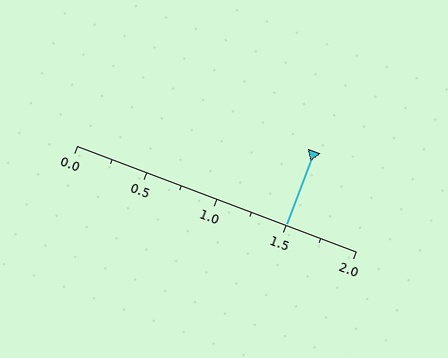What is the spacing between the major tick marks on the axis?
The major ticks are spaced 0.5 apart.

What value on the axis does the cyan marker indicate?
The marker indicates approximately 1.5.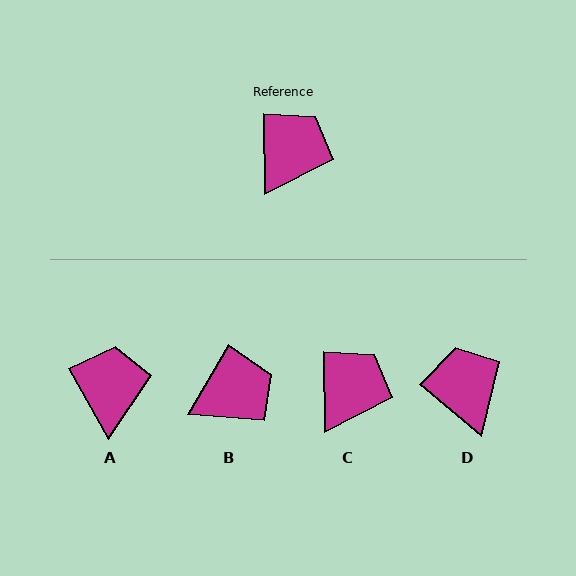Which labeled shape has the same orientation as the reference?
C.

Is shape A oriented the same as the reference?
No, it is off by about 29 degrees.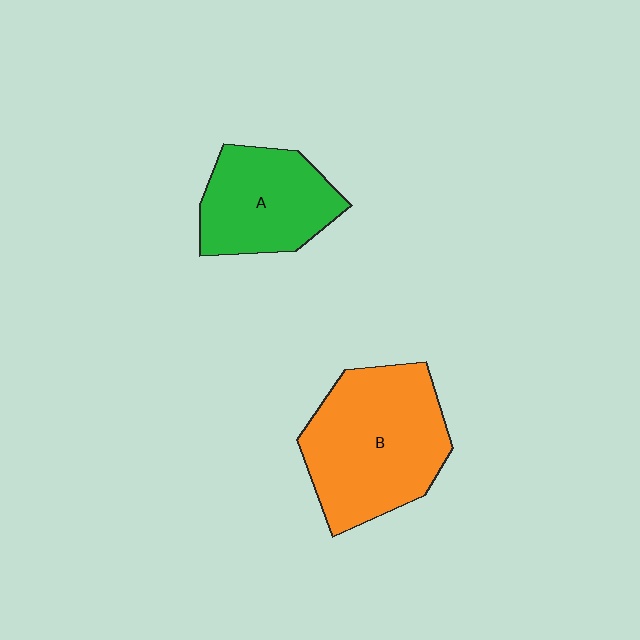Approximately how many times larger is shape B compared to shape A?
Approximately 1.5 times.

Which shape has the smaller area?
Shape A (green).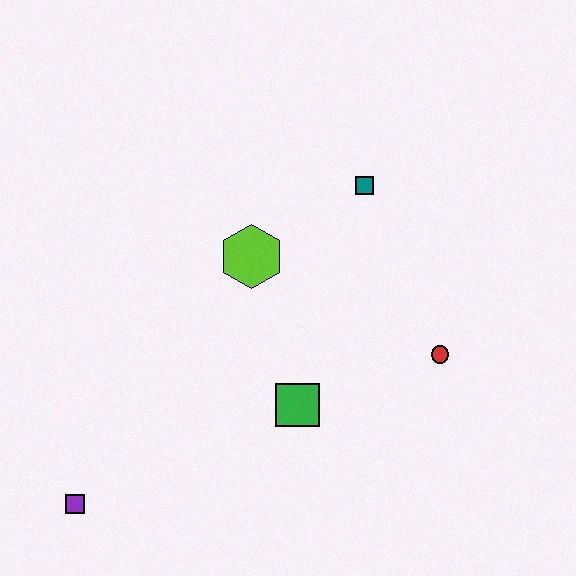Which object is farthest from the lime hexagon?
The purple square is farthest from the lime hexagon.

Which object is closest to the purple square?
The green square is closest to the purple square.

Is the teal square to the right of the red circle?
No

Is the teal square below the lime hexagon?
No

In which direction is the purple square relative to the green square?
The purple square is to the left of the green square.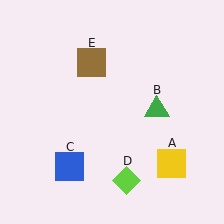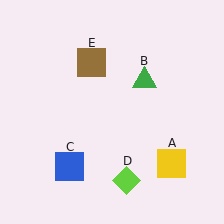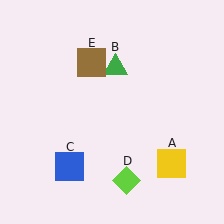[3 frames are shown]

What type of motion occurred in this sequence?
The green triangle (object B) rotated counterclockwise around the center of the scene.